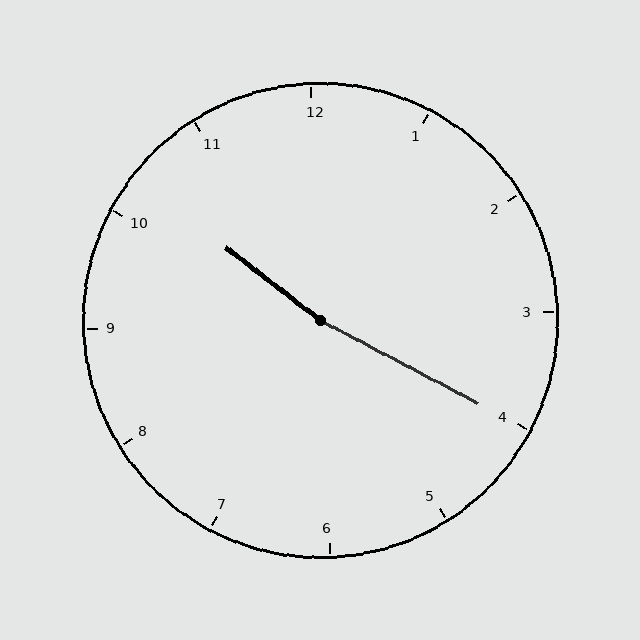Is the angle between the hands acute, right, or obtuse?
It is obtuse.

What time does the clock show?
10:20.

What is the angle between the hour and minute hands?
Approximately 170 degrees.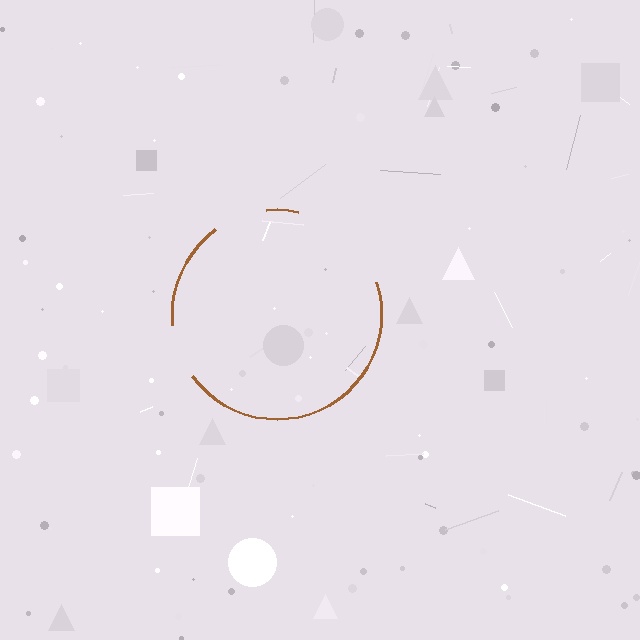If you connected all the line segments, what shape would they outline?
They would outline a circle.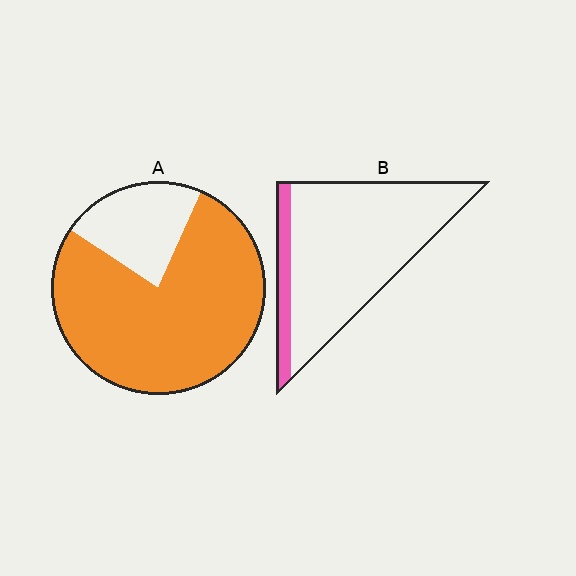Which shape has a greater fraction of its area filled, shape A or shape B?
Shape A.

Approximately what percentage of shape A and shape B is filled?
A is approximately 80% and B is approximately 15%.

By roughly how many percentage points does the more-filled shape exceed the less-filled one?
By roughly 65 percentage points (A over B).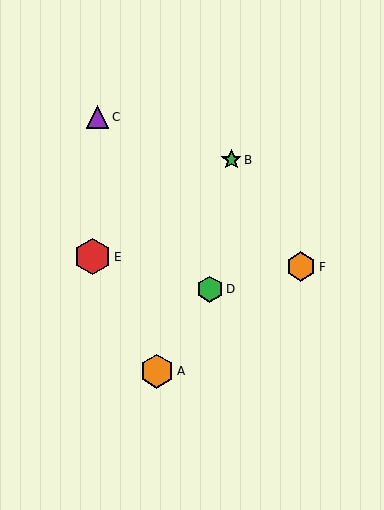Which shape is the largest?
The red hexagon (labeled E) is the largest.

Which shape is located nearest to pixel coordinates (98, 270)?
The red hexagon (labeled E) at (93, 257) is nearest to that location.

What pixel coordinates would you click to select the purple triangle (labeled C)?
Click at (97, 117) to select the purple triangle C.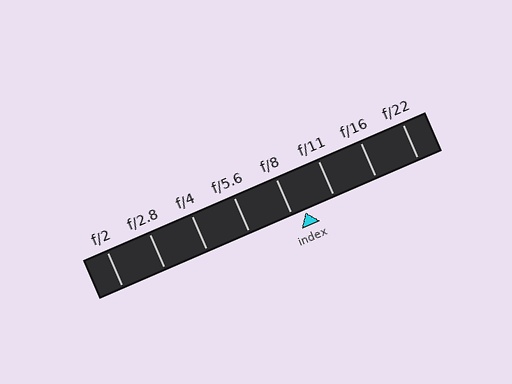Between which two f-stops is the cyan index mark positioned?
The index mark is between f/8 and f/11.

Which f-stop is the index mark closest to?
The index mark is closest to f/8.